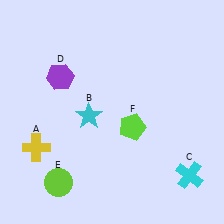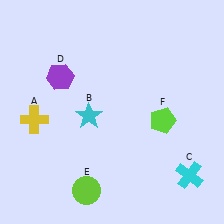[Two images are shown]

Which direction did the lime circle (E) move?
The lime circle (E) moved right.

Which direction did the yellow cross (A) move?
The yellow cross (A) moved up.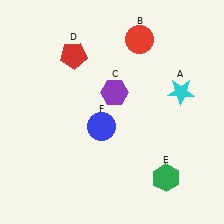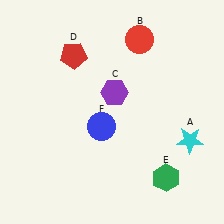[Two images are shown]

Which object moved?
The cyan star (A) moved down.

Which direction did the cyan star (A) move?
The cyan star (A) moved down.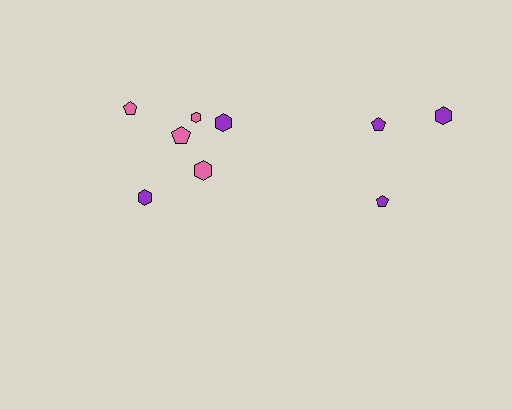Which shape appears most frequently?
Hexagon, with 5 objects.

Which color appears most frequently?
Purple, with 5 objects.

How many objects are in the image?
There are 9 objects.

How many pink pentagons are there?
There are 2 pink pentagons.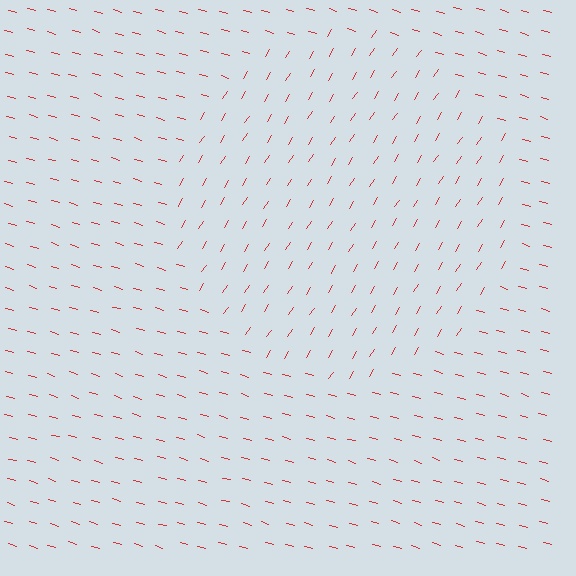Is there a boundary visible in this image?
Yes, there is a texture boundary formed by a change in line orientation.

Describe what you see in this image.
The image is filled with small red line segments. A circle region in the image has lines oriented differently from the surrounding lines, creating a visible texture boundary.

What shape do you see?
I see a circle.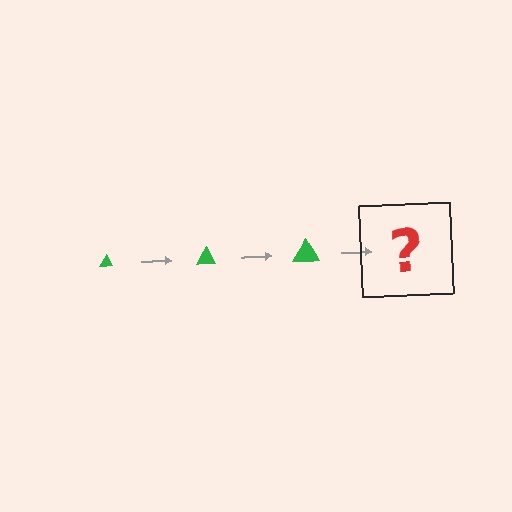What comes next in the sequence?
The next element should be a green triangle, larger than the previous one.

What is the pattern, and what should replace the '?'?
The pattern is that the triangle gets progressively larger each step. The '?' should be a green triangle, larger than the previous one.